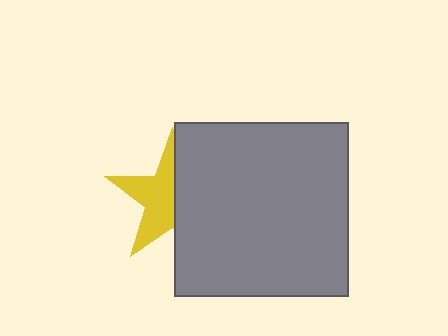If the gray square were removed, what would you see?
You would see the complete yellow star.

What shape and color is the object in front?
The object in front is a gray square.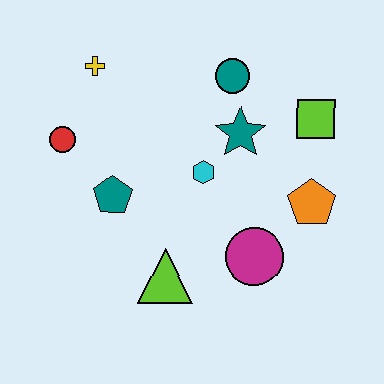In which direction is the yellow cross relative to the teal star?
The yellow cross is to the left of the teal star.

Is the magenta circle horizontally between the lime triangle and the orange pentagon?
Yes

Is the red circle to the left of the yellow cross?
Yes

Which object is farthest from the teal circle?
The lime triangle is farthest from the teal circle.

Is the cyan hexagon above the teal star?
No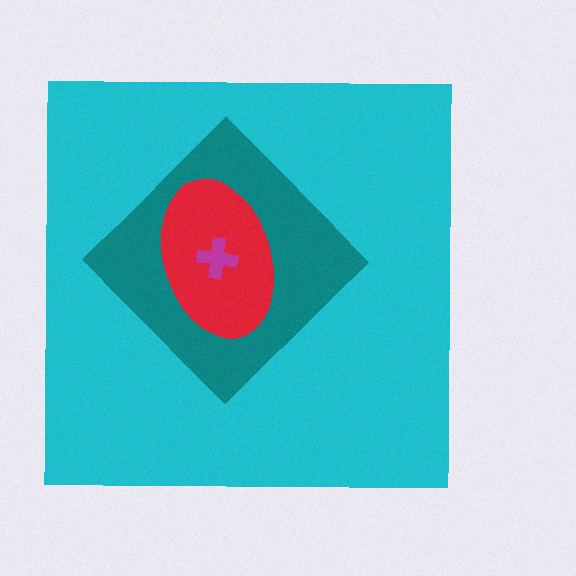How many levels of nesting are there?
4.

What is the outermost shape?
The cyan square.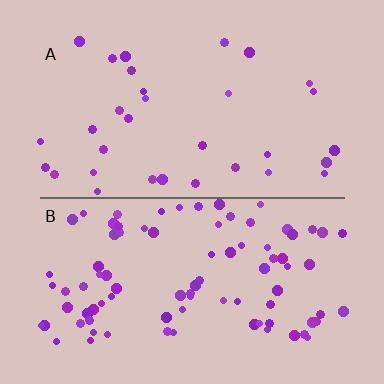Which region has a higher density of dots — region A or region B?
B (the bottom).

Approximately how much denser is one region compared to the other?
Approximately 2.8× — region B over region A.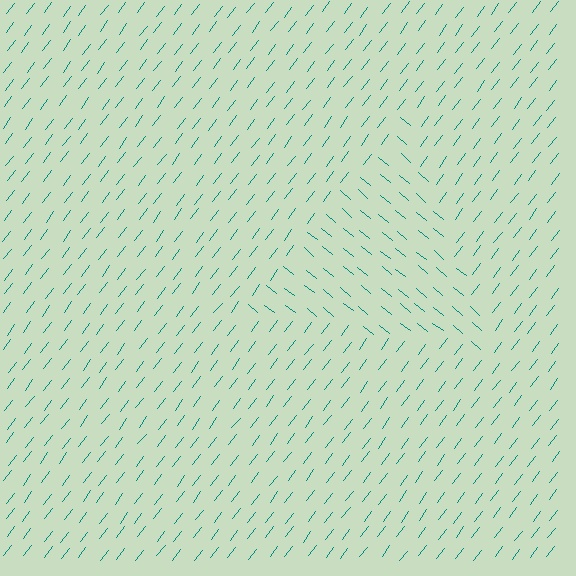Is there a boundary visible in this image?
Yes, there is a texture boundary formed by a change in line orientation.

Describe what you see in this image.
The image is filled with small teal line segments. A triangle region in the image has lines oriented differently from the surrounding lines, creating a visible texture boundary.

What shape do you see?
I see a triangle.